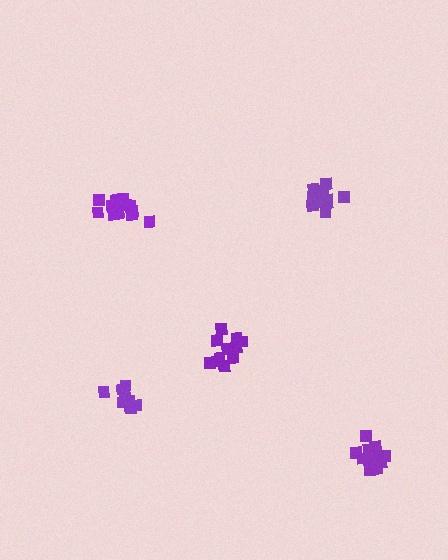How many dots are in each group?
Group 1: 10 dots, Group 2: 11 dots, Group 3: 14 dots, Group 4: 11 dots, Group 5: 16 dots (62 total).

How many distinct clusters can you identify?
There are 5 distinct clusters.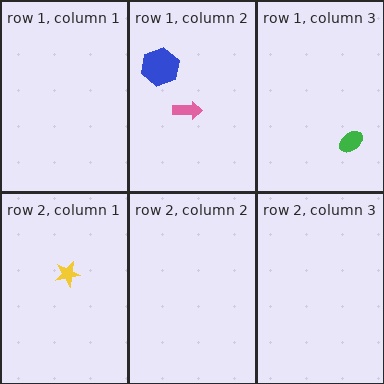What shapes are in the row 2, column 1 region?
The yellow star.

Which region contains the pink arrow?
The row 1, column 2 region.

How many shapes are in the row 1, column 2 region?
2.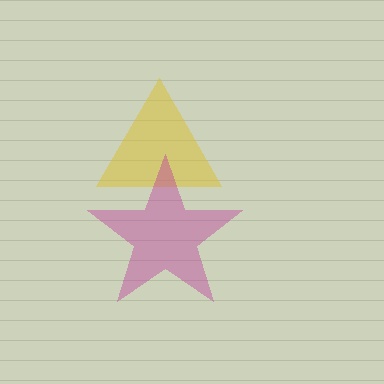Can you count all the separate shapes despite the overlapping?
Yes, there are 2 separate shapes.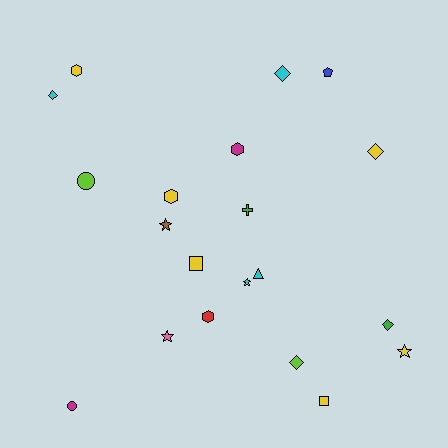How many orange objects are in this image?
There are no orange objects.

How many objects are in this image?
There are 20 objects.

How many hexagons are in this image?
There are 4 hexagons.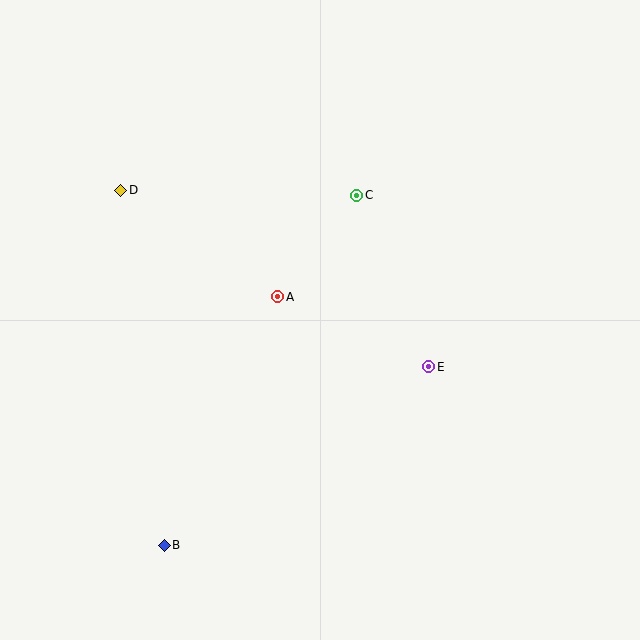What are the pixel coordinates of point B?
Point B is at (164, 545).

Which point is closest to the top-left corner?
Point D is closest to the top-left corner.